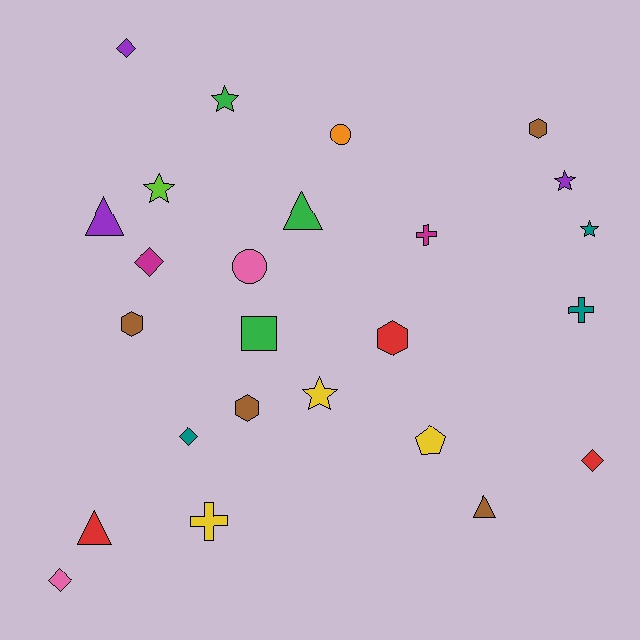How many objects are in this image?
There are 25 objects.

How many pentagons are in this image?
There is 1 pentagon.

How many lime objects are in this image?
There is 1 lime object.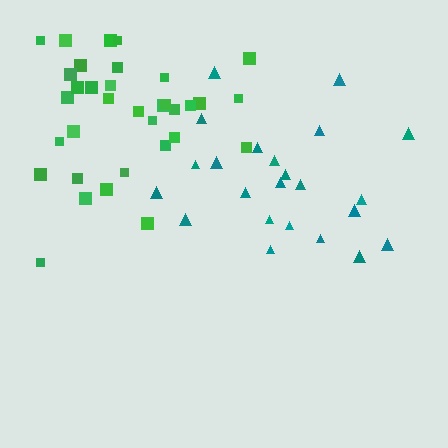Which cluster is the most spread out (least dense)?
Teal.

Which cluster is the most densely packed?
Green.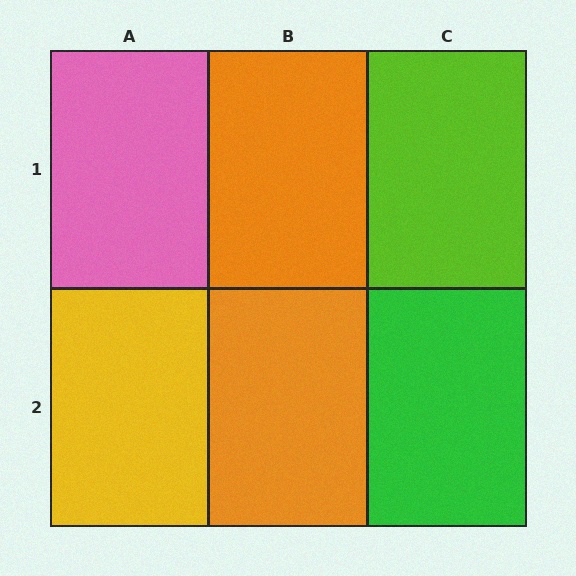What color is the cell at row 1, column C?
Lime.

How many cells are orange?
2 cells are orange.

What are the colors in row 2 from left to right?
Yellow, orange, green.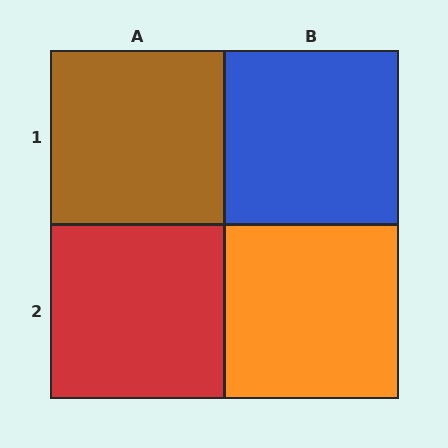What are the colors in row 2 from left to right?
Red, orange.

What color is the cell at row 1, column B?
Blue.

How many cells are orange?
1 cell is orange.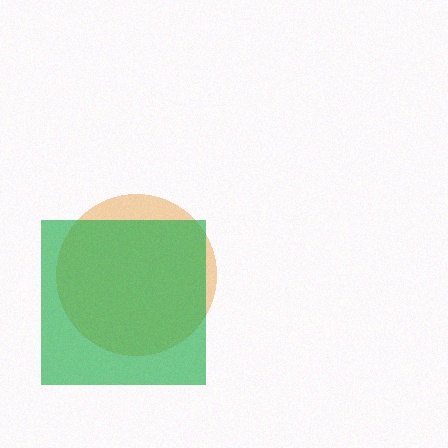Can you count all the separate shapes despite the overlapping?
Yes, there are 2 separate shapes.